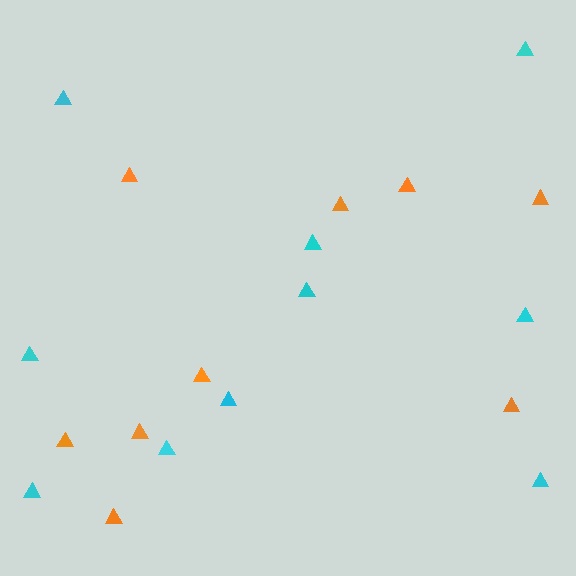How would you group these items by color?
There are 2 groups: one group of orange triangles (9) and one group of cyan triangles (10).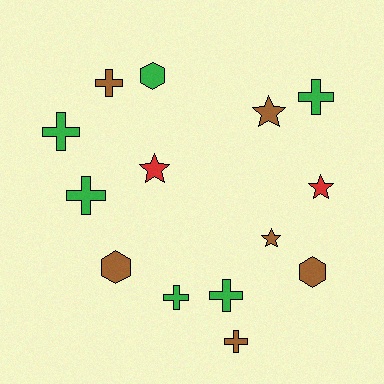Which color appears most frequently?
Brown, with 6 objects.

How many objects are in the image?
There are 14 objects.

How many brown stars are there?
There are 2 brown stars.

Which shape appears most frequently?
Cross, with 7 objects.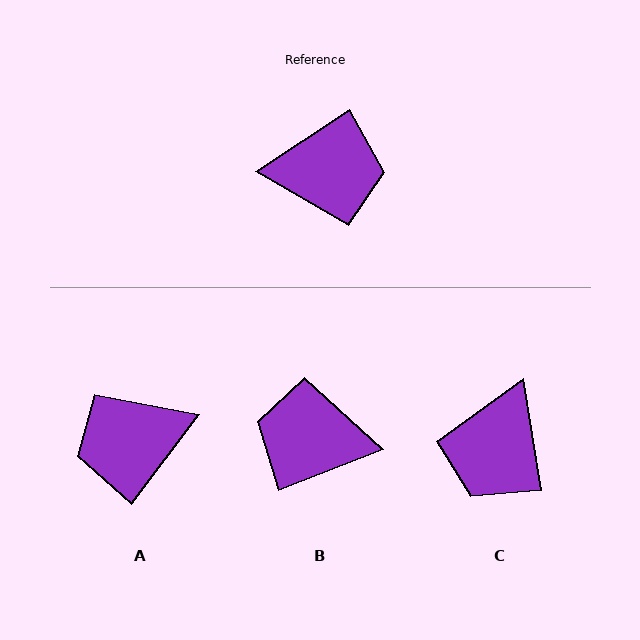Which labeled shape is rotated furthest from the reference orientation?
B, about 168 degrees away.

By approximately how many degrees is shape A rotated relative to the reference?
Approximately 161 degrees clockwise.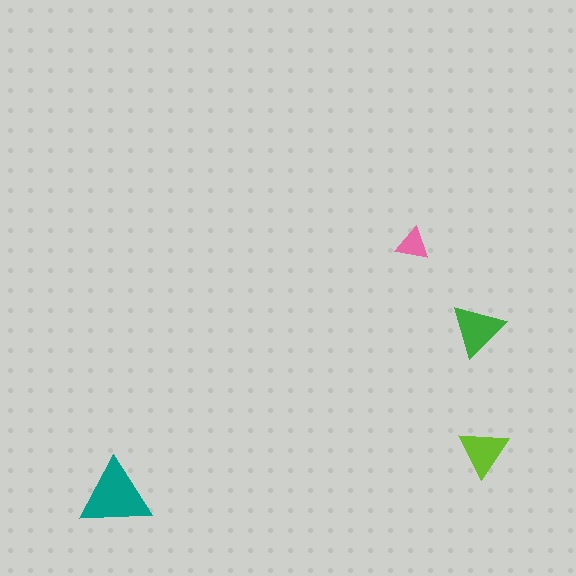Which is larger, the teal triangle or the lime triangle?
The teal one.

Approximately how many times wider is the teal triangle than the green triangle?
About 1.5 times wider.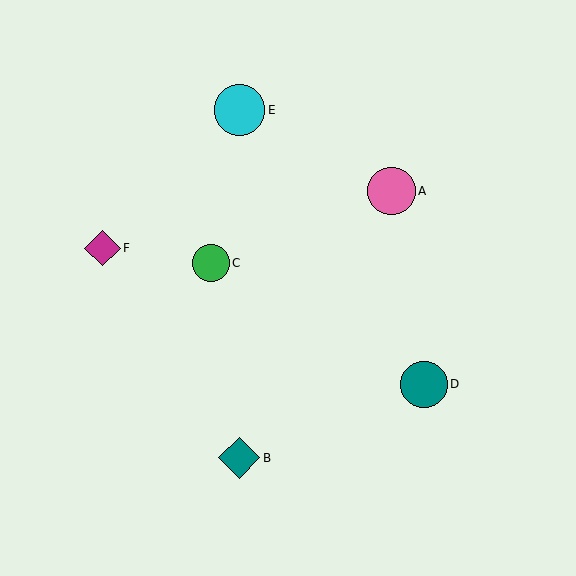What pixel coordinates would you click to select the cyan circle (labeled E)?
Click at (240, 110) to select the cyan circle E.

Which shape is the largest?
The cyan circle (labeled E) is the largest.